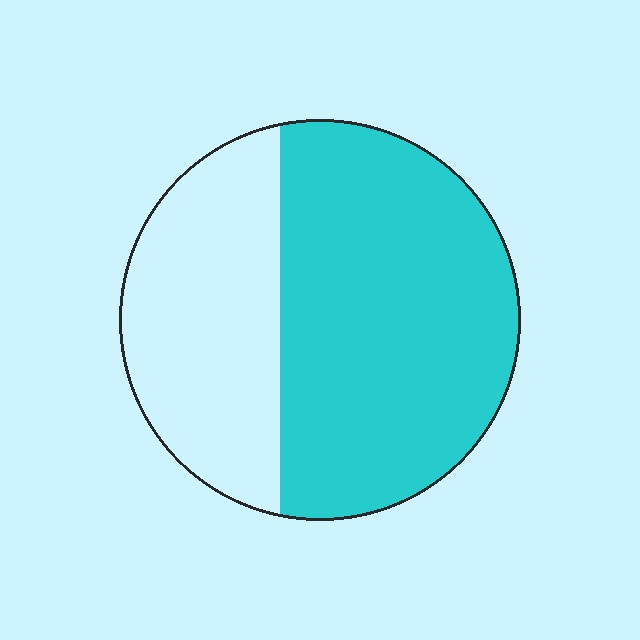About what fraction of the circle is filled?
About five eighths (5/8).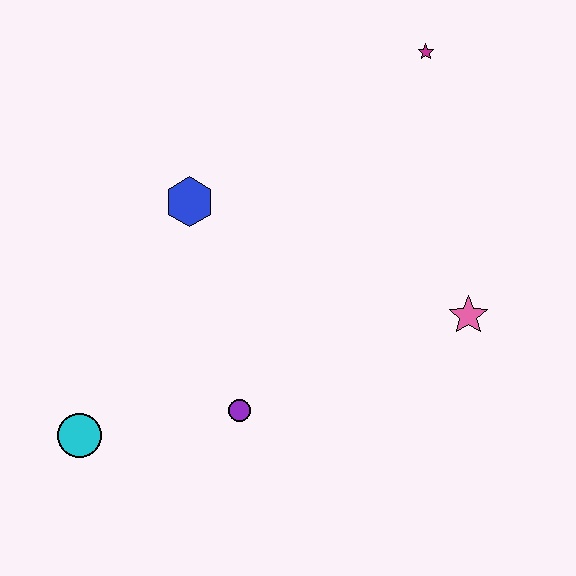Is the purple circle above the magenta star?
No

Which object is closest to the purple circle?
The cyan circle is closest to the purple circle.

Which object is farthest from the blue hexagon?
The pink star is farthest from the blue hexagon.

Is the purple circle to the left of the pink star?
Yes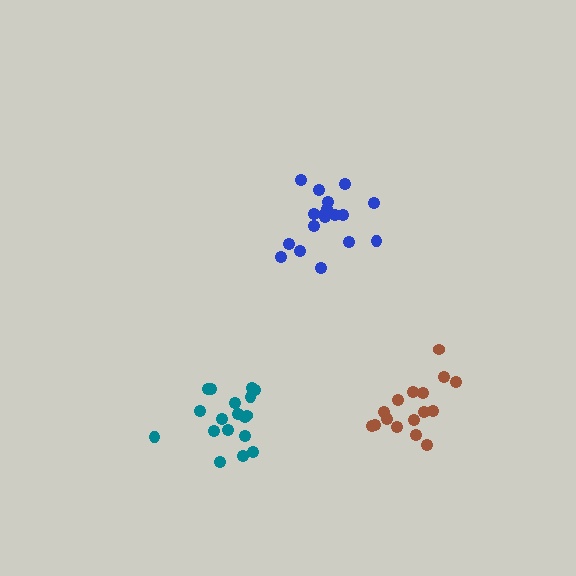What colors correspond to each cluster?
The clusters are colored: teal, brown, blue.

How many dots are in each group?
Group 1: 18 dots, Group 2: 16 dots, Group 3: 18 dots (52 total).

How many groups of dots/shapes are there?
There are 3 groups.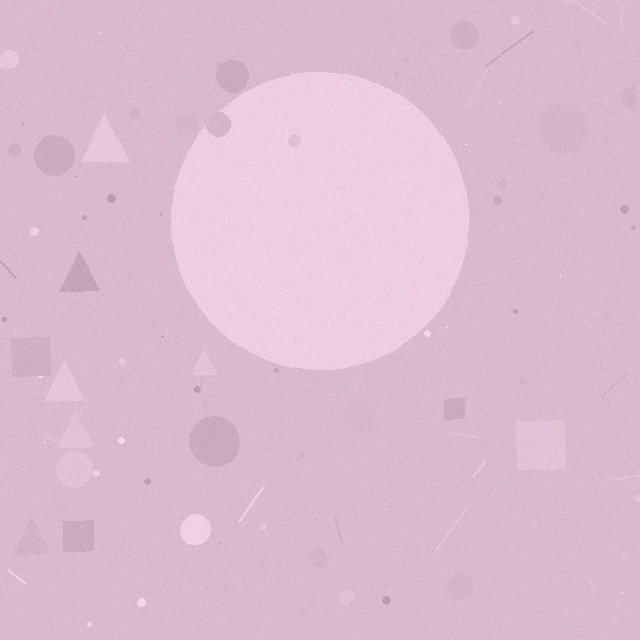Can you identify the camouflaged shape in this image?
The camouflaged shape is a circle.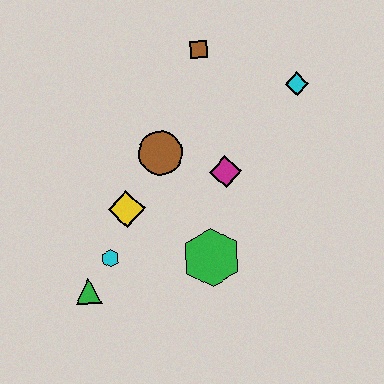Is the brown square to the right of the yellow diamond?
Yes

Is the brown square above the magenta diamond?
Yes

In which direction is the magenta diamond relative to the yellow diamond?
The magenta diamond is to the right of the yellow diamond.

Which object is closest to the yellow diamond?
The cyan hexagon is closest to the yellow diamond.